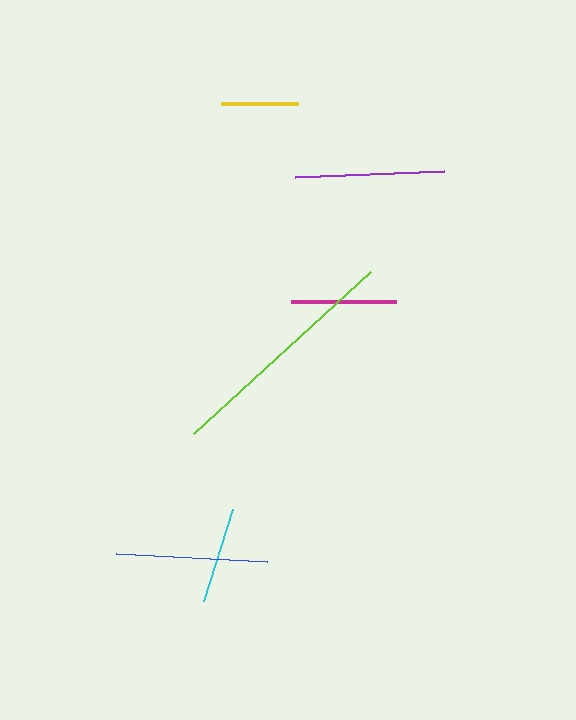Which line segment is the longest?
The lime line is the longest at approximately 241 pixels.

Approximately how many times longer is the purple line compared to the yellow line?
The purple line is approximately 1.9 times the length of the yellow line.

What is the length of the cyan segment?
The cyan segment is approximately 96 pixels long.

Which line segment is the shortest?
The yellow line is the shortest at approximately 77 pixels.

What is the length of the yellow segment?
The yellow segment is approximately 77 pixels long.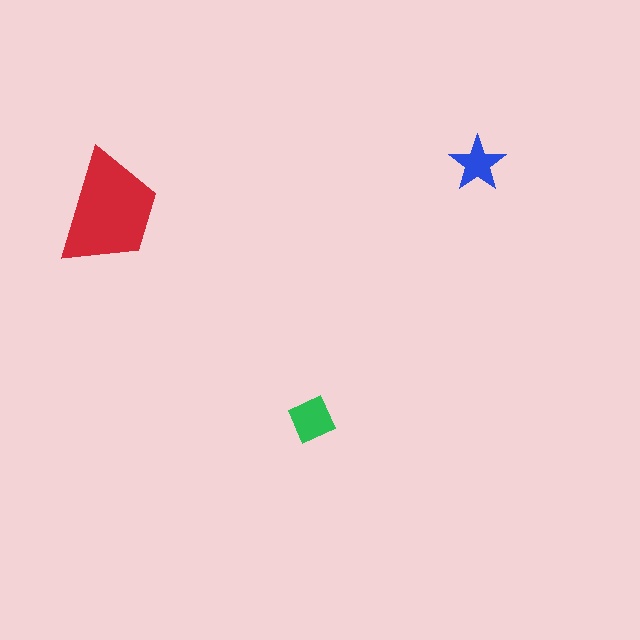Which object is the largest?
The red trapezoid.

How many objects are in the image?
There are 3 objects in the image.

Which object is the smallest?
The blue star.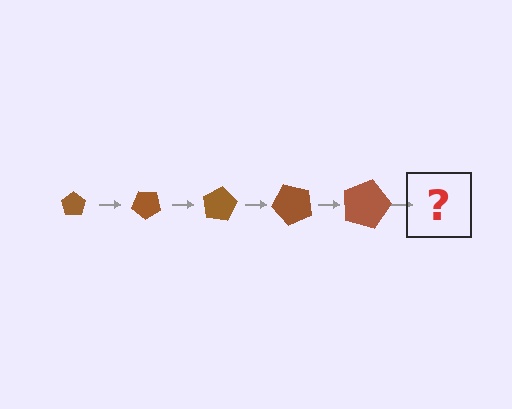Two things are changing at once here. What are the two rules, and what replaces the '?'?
The two rules are that the pentagon grows larger each step and it rotates 40 degrees each step. The '?' should be a pentagon, larger than the previous one and rotated 200 degrees from the start.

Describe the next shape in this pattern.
It should be a pentagon, larger than the previous one and rotated 200 degrees from the start.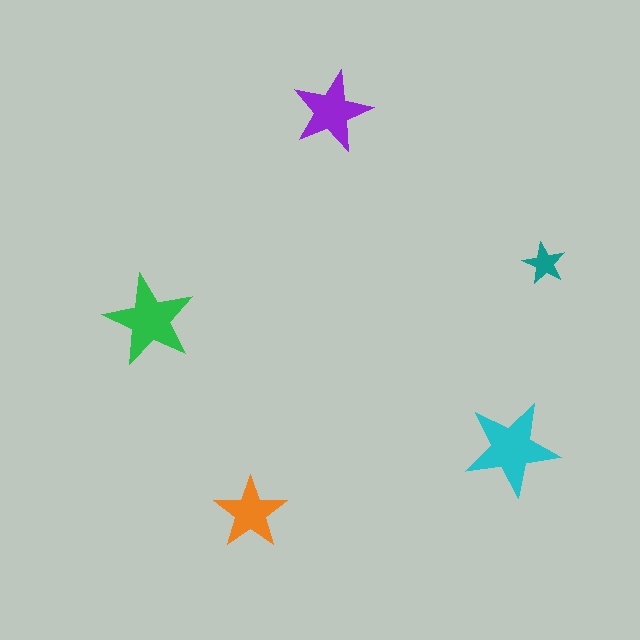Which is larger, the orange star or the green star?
The green one.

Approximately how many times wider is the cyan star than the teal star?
About 2 times wider.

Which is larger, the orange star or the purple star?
The purple one.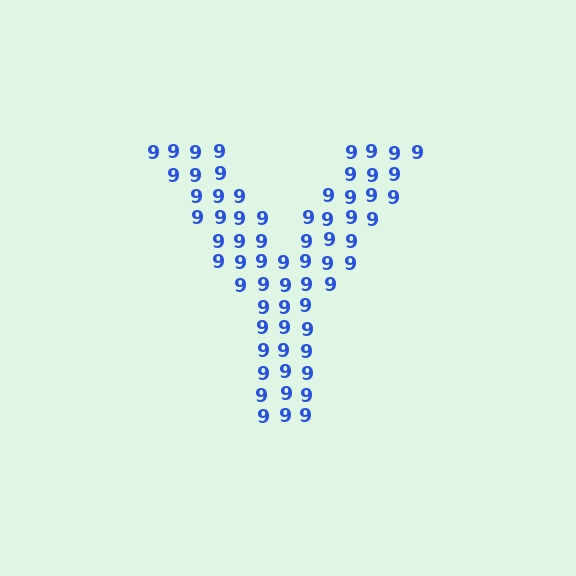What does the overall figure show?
The overall figure shows the letter Y.